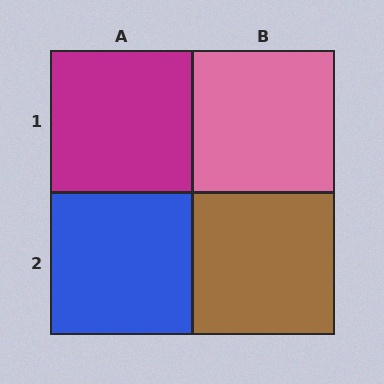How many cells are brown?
1 cell is brown.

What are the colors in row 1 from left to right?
Magenta, pink.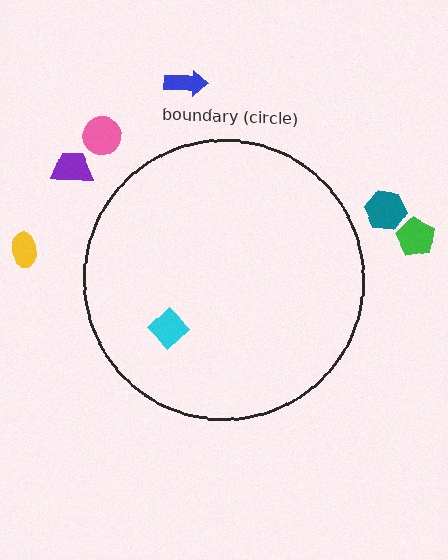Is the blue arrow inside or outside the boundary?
Outside.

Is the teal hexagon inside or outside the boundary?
Outside.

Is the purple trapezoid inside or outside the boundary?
Outside.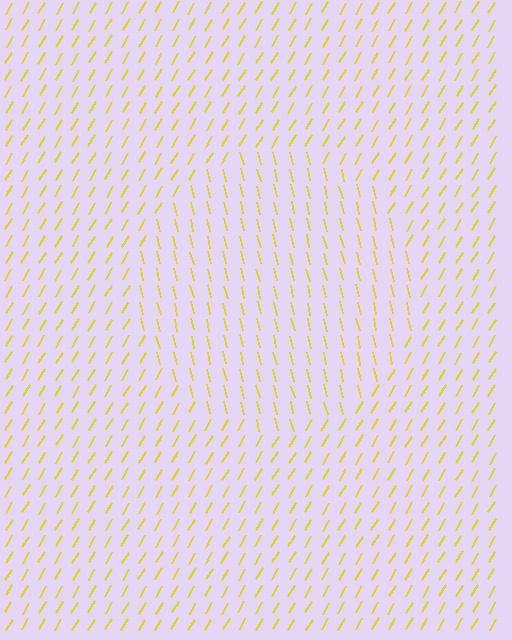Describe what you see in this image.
The image is filled with small yellow line segments. A circle region in the image has lines oriented differently from the surrounding lines, creating a visible texture boundary.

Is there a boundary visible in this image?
Yes, there is a texture boundary formed by a change in line orientation.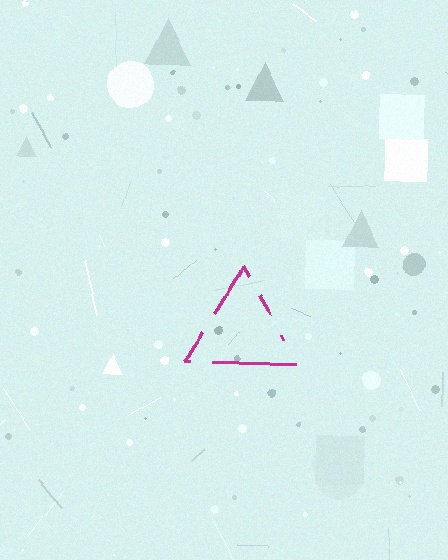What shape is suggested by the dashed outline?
The dashed outline suggests a triangle.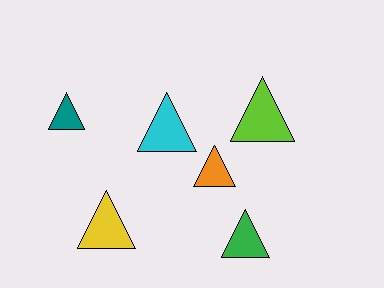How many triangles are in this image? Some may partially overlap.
There are 6 triangles.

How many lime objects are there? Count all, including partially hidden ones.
There is 1 lime object.